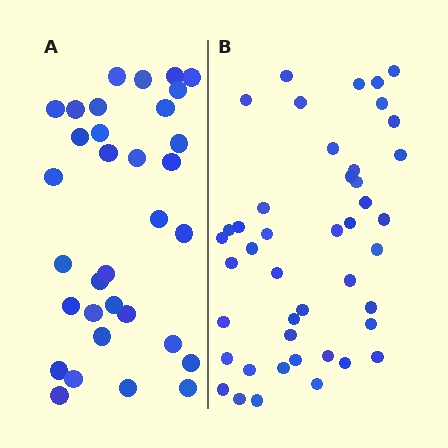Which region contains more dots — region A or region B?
Region B (the right region) has more dots.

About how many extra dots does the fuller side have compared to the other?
Region B has roughly 12 or so more dots than region A.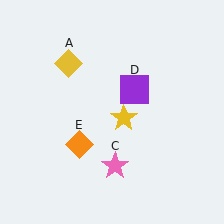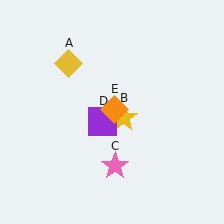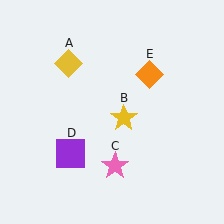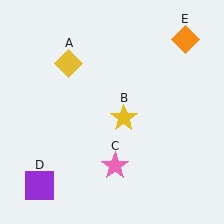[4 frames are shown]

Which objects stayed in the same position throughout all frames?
Yellow diamond (object A) and yellow star (object B) and pink star (object C) remained stationary.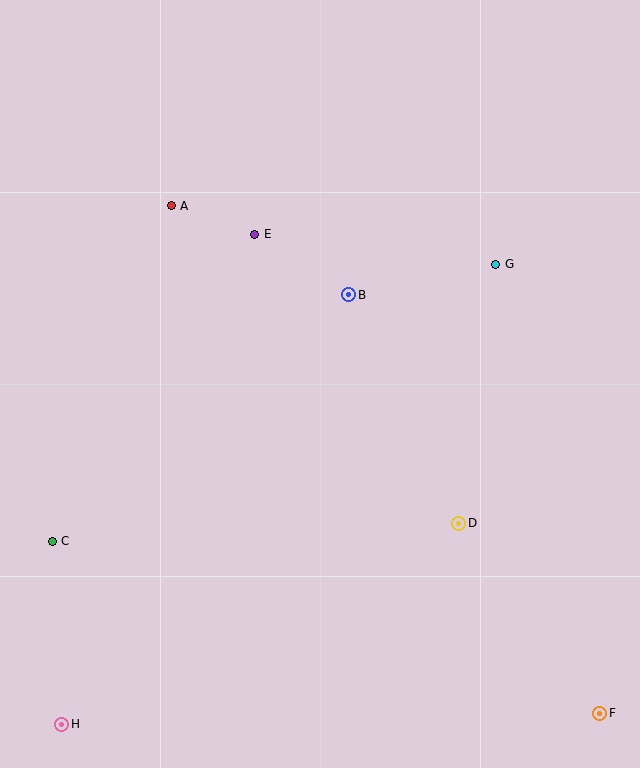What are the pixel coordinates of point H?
Point H is at (62, 724).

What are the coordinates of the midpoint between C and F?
The midpoint between C and F is at (326, 627).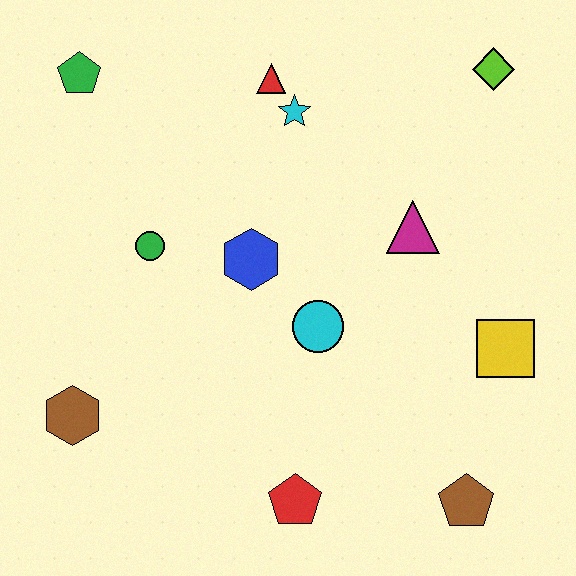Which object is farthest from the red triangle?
The brown pentagon is farthest from the red triangle.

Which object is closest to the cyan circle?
The blue hexagon is closest to the cyan circle.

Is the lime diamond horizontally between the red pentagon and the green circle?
No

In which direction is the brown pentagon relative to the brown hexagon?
The brown pentagon is to the right of the brown hexagon.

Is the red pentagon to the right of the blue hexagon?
Yes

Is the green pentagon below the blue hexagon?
No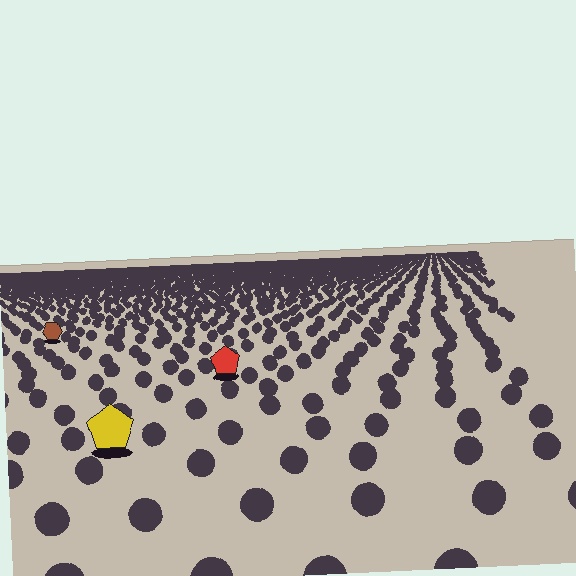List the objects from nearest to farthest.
From nearest to farthest: the yellow pentagon, the red pentagon, the brown hexagon.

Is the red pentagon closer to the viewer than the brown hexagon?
Yes. The red pentagon is closer — you can tell from the texture gradient: the ground texture is coarser near it.